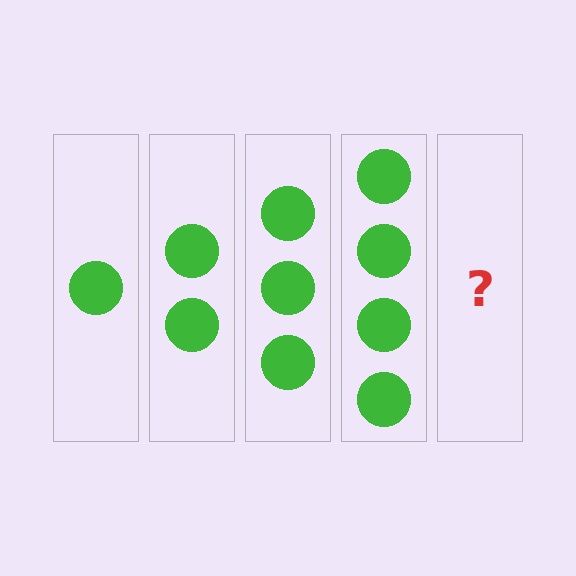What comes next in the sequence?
The next element should be 5 circles.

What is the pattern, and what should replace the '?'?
The pattern is that each step adds one more circle. The '?' should be 5 circles.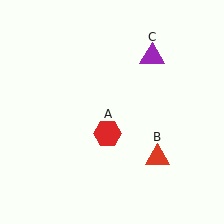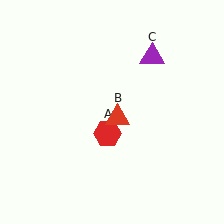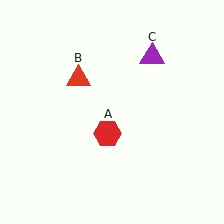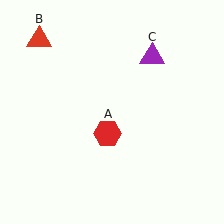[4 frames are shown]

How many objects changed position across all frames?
1 object changed position: red triangle (object B).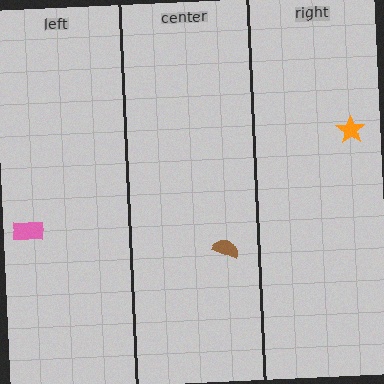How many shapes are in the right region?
1.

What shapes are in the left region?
The pink rectangle.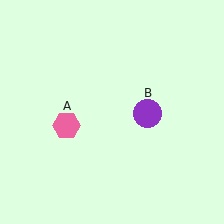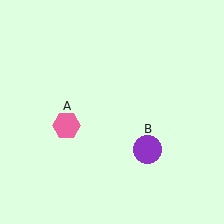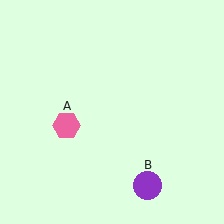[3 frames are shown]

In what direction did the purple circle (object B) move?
The purple circle (object B) moved down.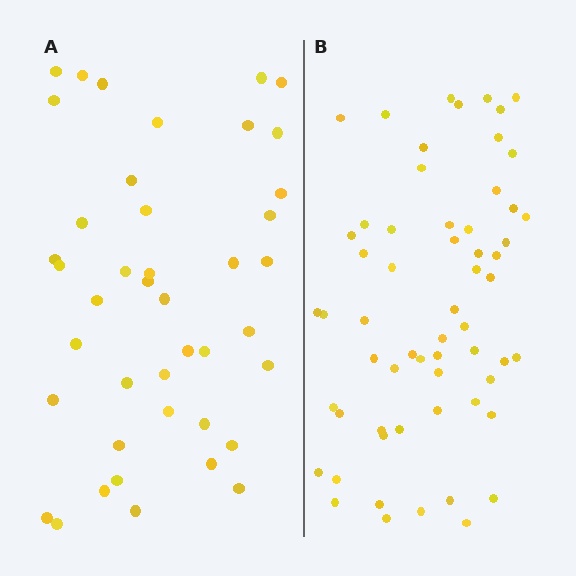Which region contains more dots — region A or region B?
Region B (the right region) has more dots.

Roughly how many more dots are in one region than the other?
Region B has approximately 20 more dots than region A.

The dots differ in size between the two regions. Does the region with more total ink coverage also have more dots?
No. Region A has more total ink coverage because its dots are larger, but region B actually contains more individual dots. Total area can be misleading — the number of items is what matters here.